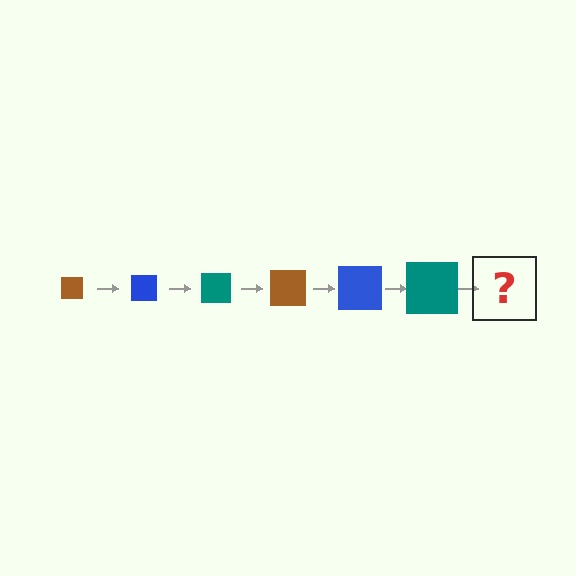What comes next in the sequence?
The next element should be a brown square, larger than the previous one.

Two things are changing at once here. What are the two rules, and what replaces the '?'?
The two rules are that the square grows larger each step and the color cycles through brown, blue, and teal. The '?' should be a brown square, larger than the previous one.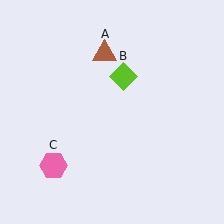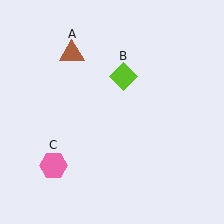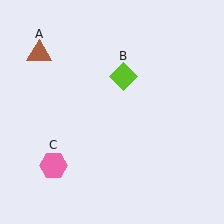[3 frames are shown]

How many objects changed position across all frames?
1 object changed position: brown triangle (object A).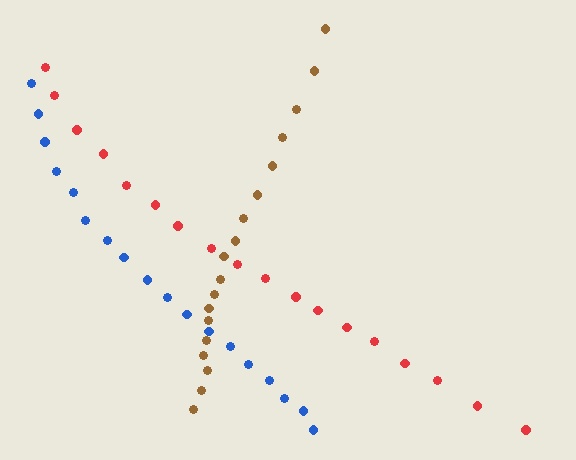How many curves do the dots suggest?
There are 3 distinct paths.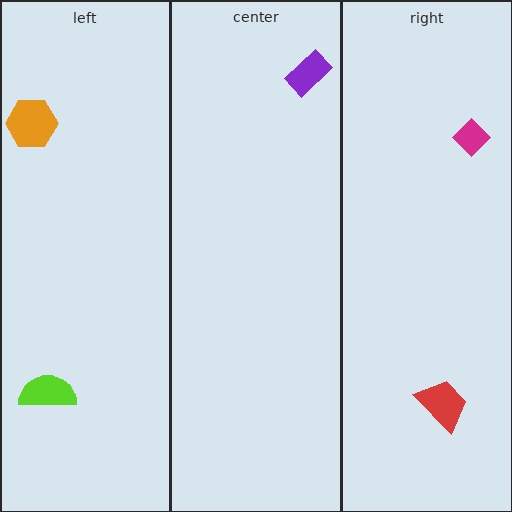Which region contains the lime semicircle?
The left region.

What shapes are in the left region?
The orange hexagon, the lime semicircle.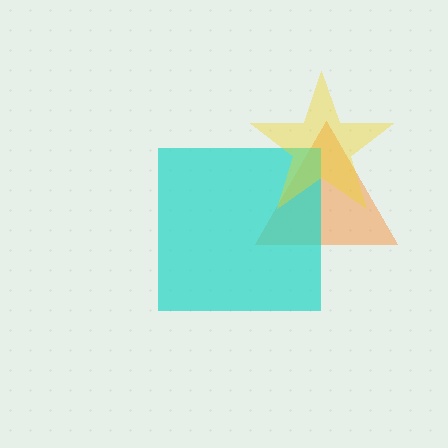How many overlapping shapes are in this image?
There are 3 overlapping shapes in the image.